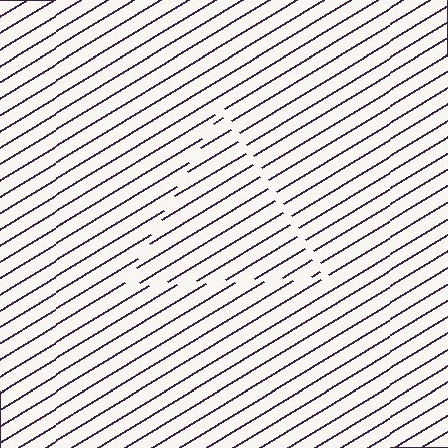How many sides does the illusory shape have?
3 sides — the line-ends trace a triangle.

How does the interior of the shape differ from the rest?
The interior of the shape contains the same grating, shifted by half a period — the contour is defined by the phase discontinuity where line-ends from the inner and outer gratings abut.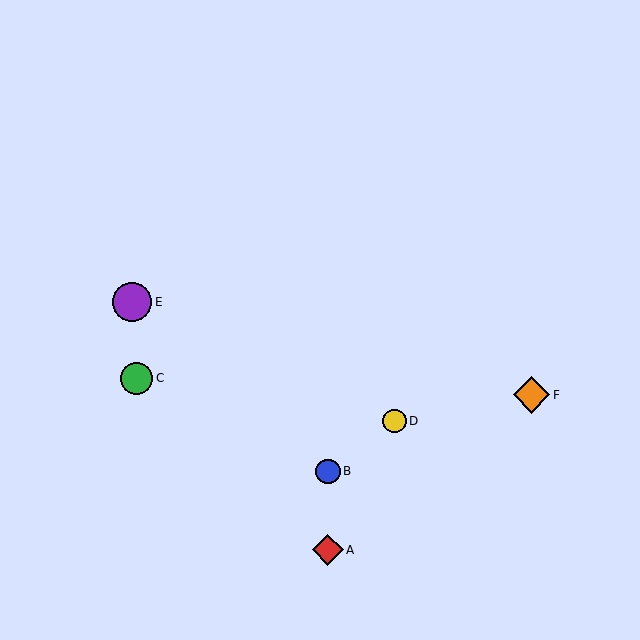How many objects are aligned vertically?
2 objects (A, B) are aligned vertically.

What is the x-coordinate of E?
Object E is at x≈132.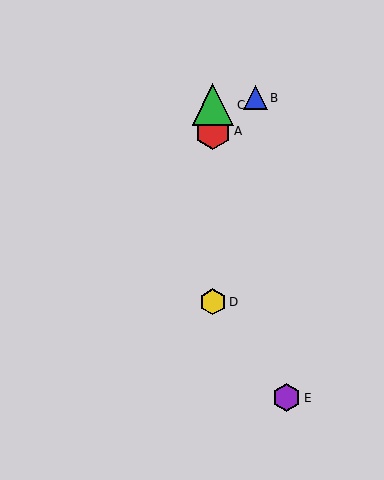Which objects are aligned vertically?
Objects A, C, D are aligned vertically.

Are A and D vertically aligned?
Yes, both are at x≈213.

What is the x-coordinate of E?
Object E is at x≈286.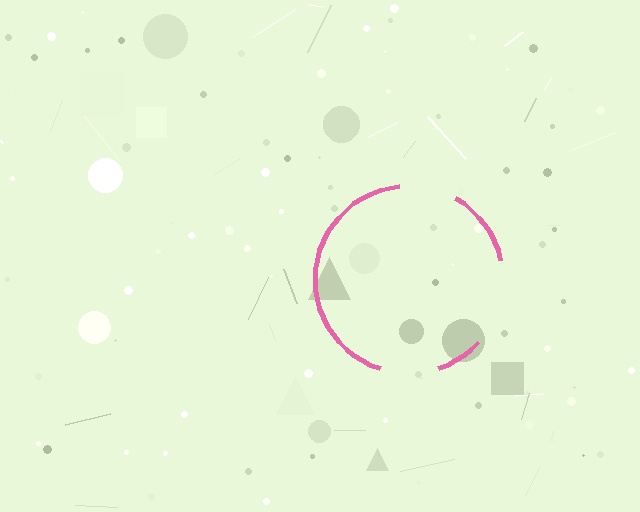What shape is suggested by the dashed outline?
The dashed outline suggests a circle.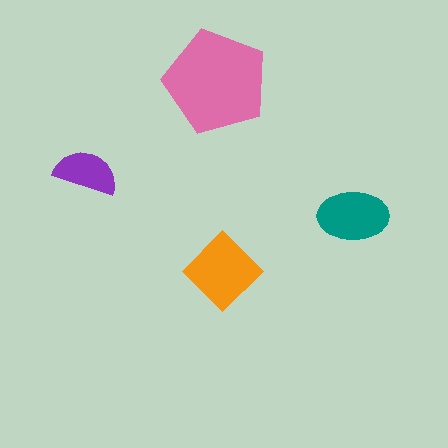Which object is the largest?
The pink pentagon.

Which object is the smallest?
The purple semicircle.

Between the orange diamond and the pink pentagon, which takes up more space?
The pink pentagon.